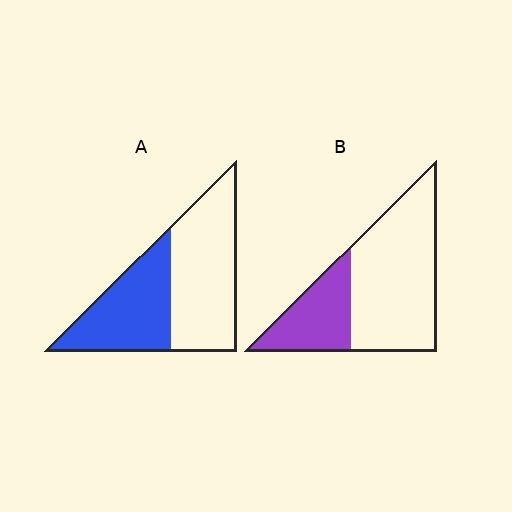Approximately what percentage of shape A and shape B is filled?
A is approximately 45% and B is approximately 30%.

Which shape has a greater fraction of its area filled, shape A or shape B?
Shape A.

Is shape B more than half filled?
No.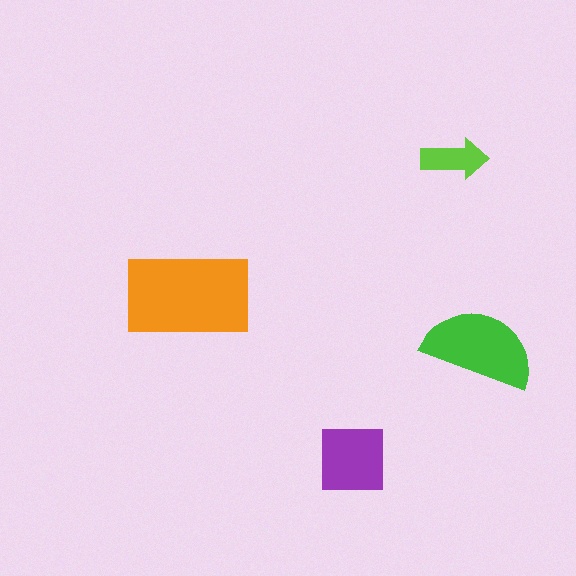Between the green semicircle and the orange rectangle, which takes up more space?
The orange rectangle.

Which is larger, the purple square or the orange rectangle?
The orange rectangle.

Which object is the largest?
The orange rectangle.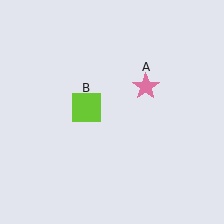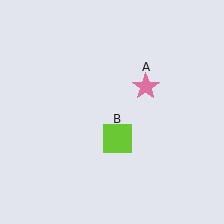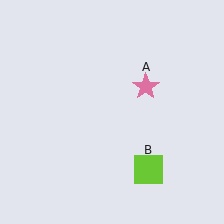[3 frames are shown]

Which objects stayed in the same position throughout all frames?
Pink star (object A) remained stationary.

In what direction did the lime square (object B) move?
The lime square (object B) moved down and to the right.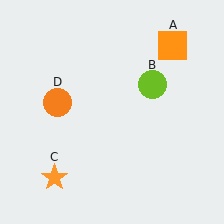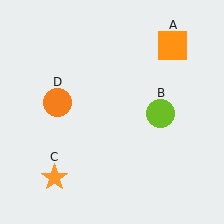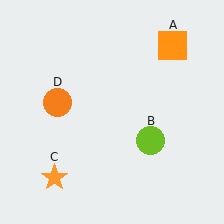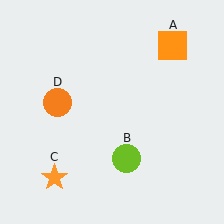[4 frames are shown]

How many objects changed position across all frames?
1 object changed position: lime circle (object B).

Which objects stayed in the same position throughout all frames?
Orange square (object A) and orange star (object C) and orange circle (object D) remained stationary.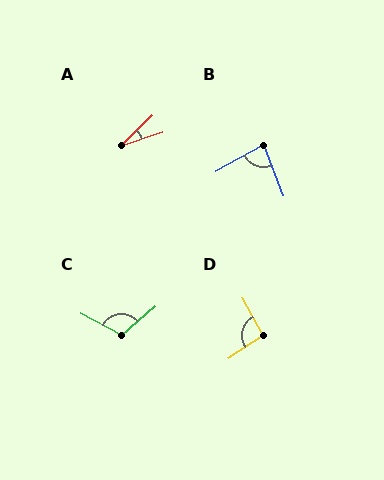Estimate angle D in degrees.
Approximately 95 degrees.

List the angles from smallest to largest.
A (27°), B (83°), D (95°), C (112°).